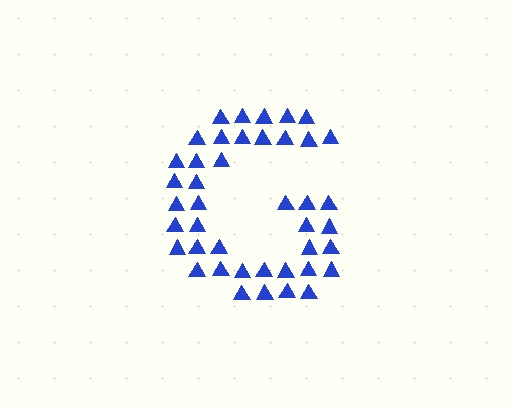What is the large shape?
The large shape is the letter G.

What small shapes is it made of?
It is made of small triangles.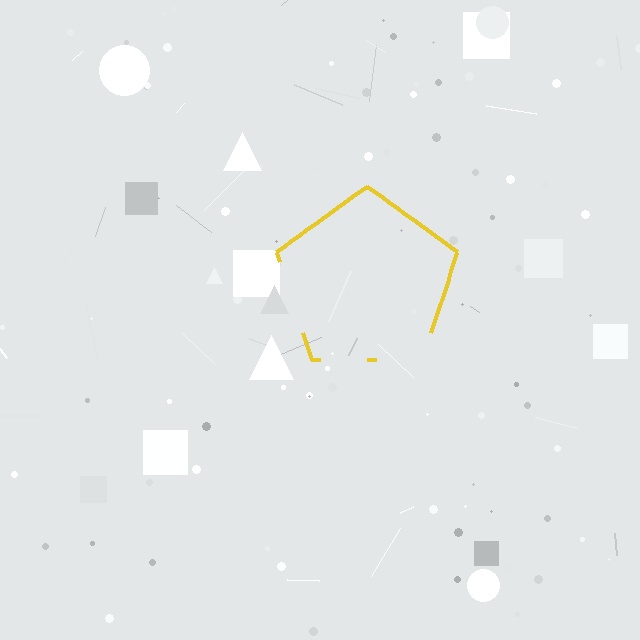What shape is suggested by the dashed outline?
The dashed outline suggests a pentagon.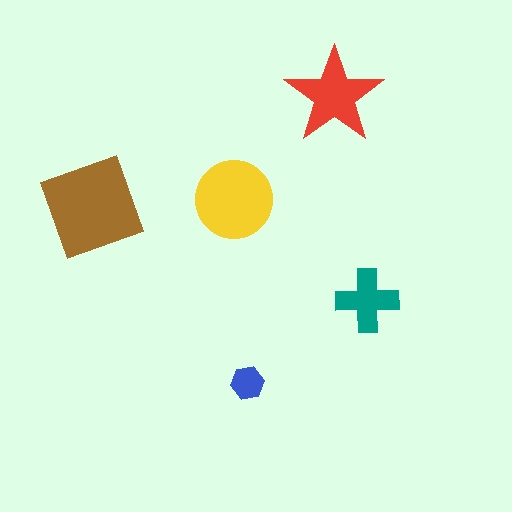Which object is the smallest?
The blue hexagon.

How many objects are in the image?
There are 5 objects in the image.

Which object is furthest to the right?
The teal cross is rightmost.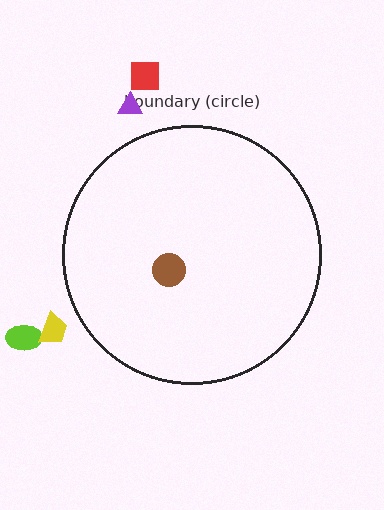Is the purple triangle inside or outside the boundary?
Outside.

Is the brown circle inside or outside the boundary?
Inside.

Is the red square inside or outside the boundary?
Outside.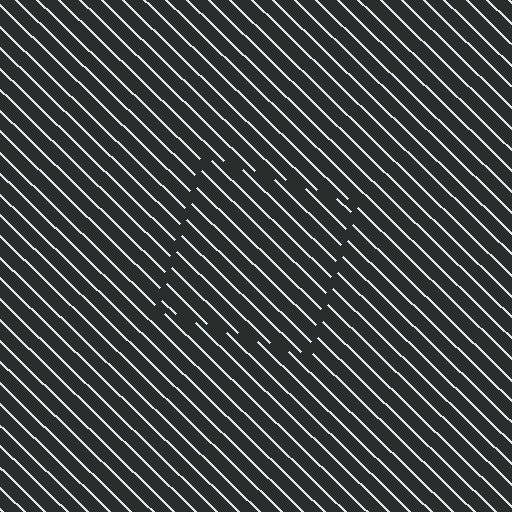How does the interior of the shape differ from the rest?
The interior of the shape contains the same grating, shifted by half a period — the contour is defined by the phase discontinuity where line-ends from the inner and outer gratings abut.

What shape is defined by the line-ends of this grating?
An illusory square. The interior of the shape contains the same grating, shifted by half a period — the contour is defined by the phase discontinuity where line-ends from the inner and outer gratings abut.